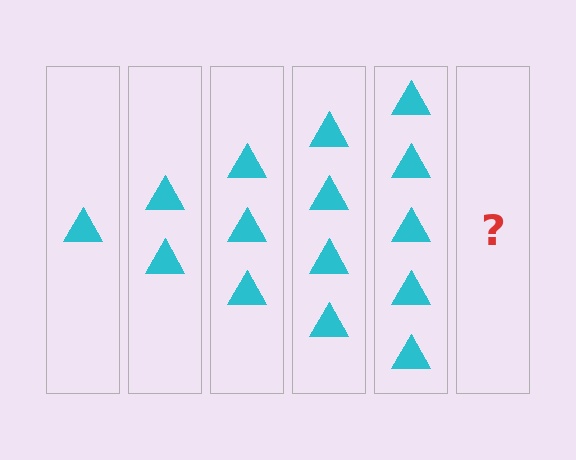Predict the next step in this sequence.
The next step is 6 triangles.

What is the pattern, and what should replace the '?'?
The pattern is that each step adds one more triangle. The '?' should be 6 triangles.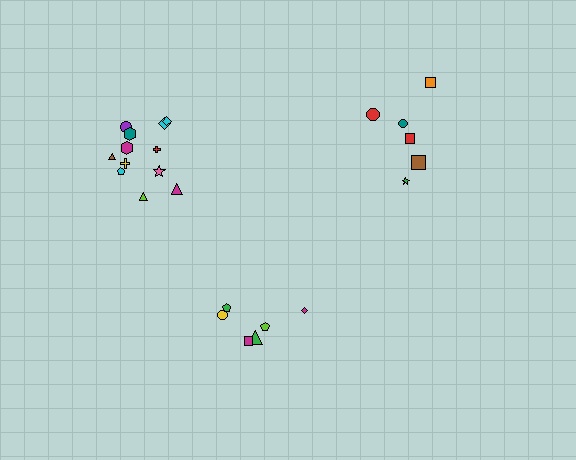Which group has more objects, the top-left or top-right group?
The top-left group.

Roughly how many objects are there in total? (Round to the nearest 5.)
Roughly 25 objects in total.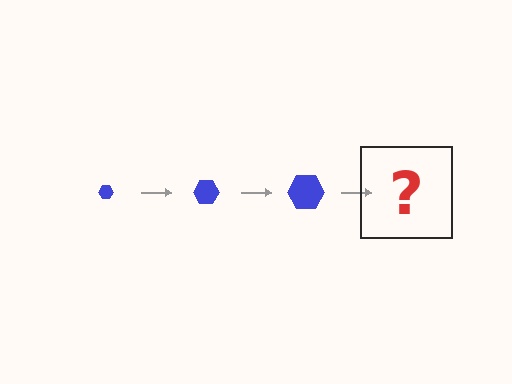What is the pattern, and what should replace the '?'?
The pattern is that the hexagon gets progressively larger each step. The '?' should be a blue hexagon, larger than the previous one.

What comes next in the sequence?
The next element should be a blue hexagon, larger than the previous one.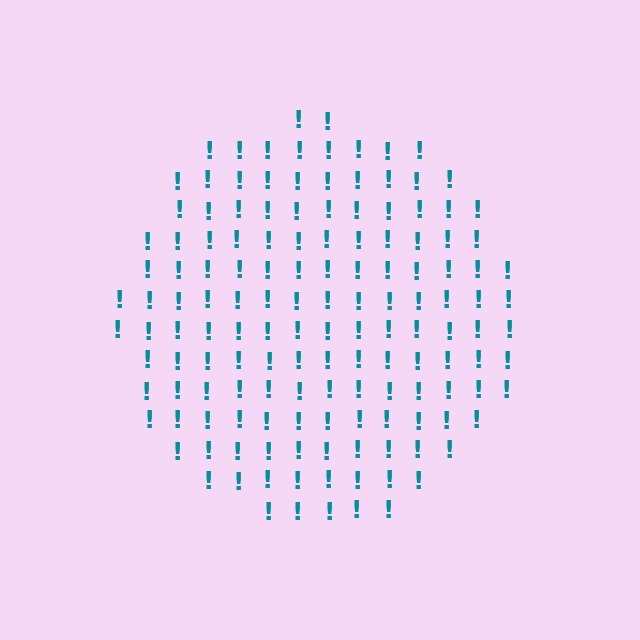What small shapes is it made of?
It is made of small exclamation marks.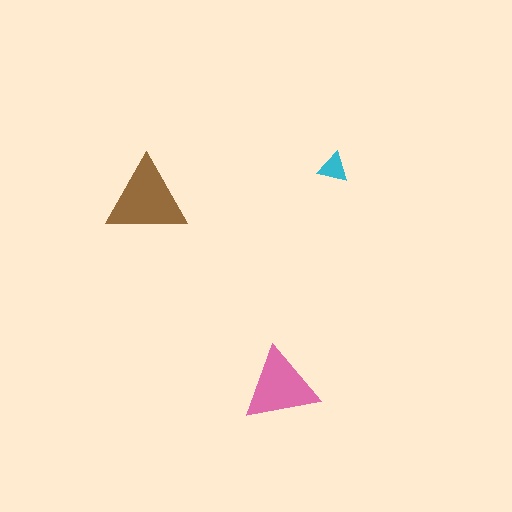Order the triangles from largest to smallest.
the brown one, the pink one, the cyan one.